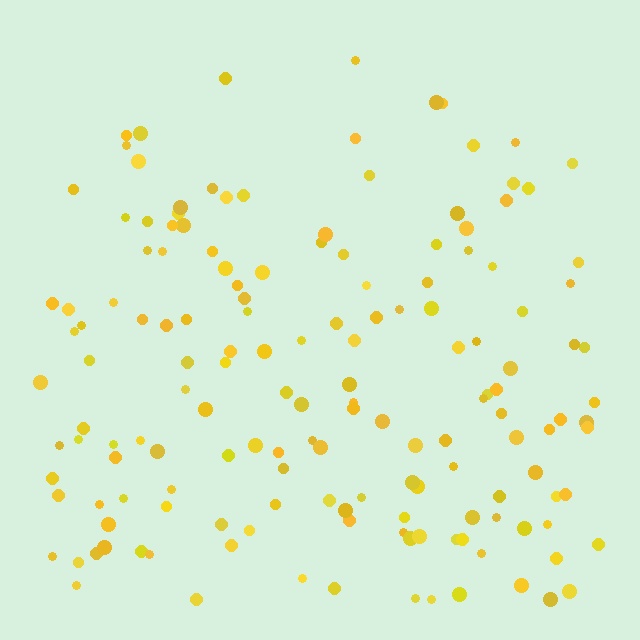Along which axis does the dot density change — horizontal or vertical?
Vertical.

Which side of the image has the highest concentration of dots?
The bottom.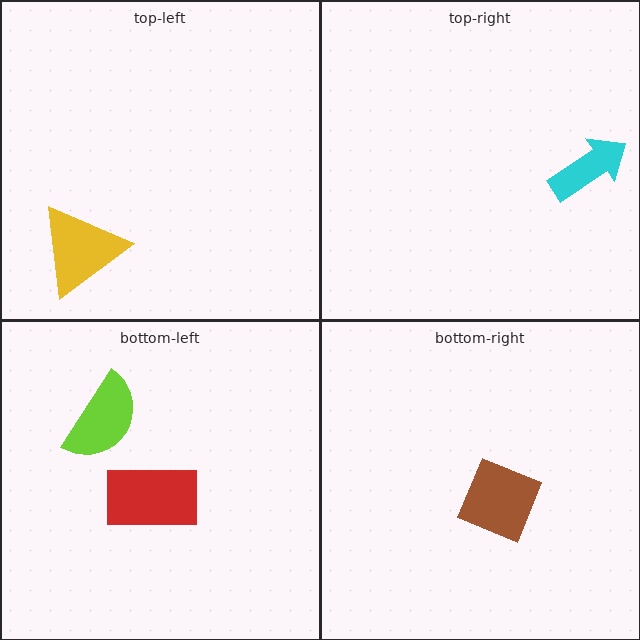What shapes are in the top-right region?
The cyan arrow.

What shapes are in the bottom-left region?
The lime semicircle, the red rectangle.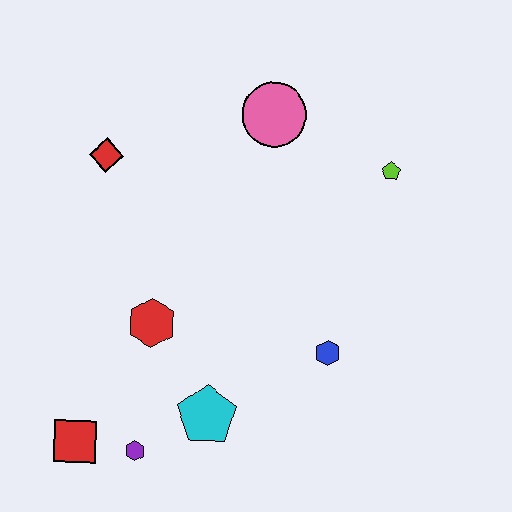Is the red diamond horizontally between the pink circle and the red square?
Yes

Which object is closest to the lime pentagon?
The pink circle is closest to the lime pentagon.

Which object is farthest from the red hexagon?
The lime pentagon is farthest from the red hexagon.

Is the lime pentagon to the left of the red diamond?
No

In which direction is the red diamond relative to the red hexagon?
The red diamond is above the red hexagon.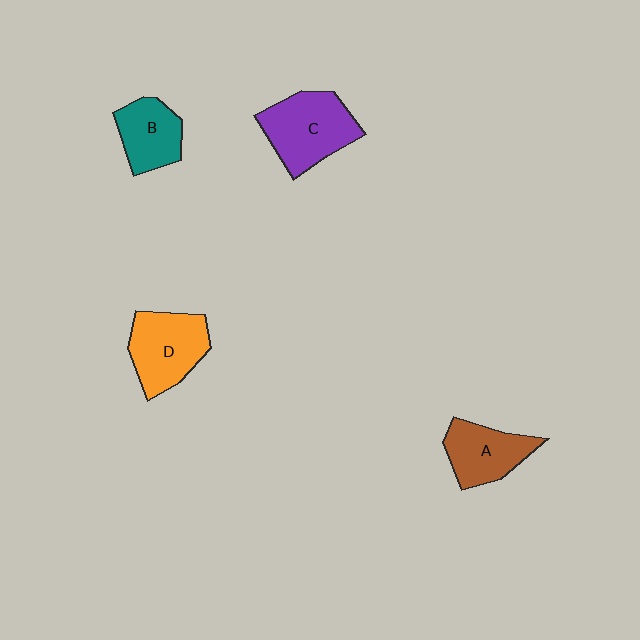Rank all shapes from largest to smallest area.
From largest to smallest: C (purple), D (orange), A (brown), B (teal).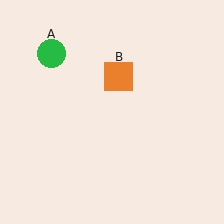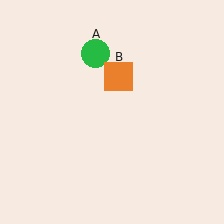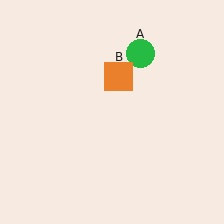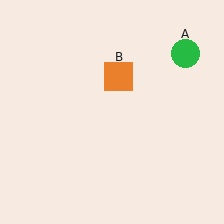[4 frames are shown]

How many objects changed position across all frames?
1 object changed position: green circle (object A).